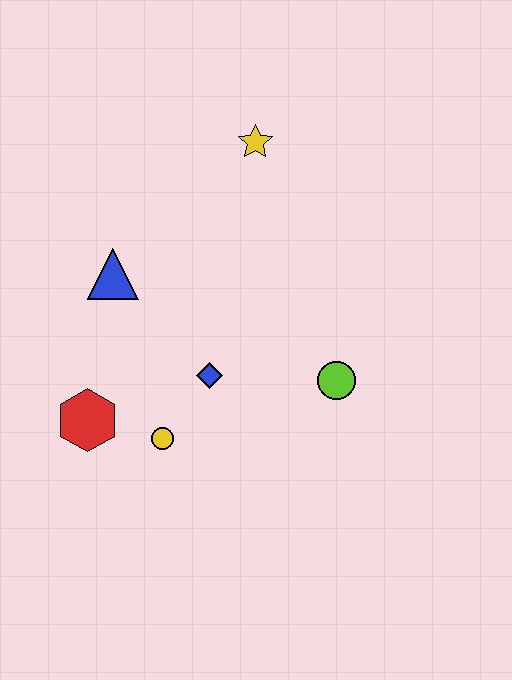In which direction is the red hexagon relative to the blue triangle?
The red hexagon is below the blue triangle.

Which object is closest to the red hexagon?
The yellow circle is closest to the red hexagon.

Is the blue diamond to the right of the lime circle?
No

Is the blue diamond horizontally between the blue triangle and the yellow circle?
No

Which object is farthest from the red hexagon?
The yellow star is farthest from the red hexagon.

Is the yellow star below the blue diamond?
No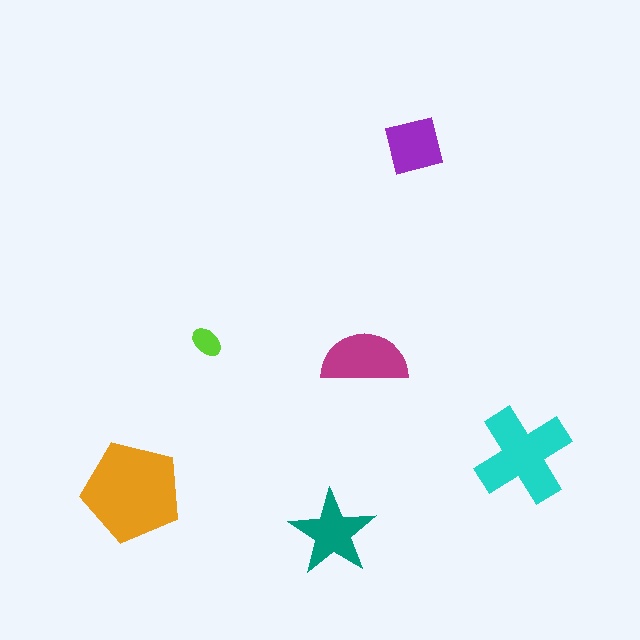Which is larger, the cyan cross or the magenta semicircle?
The cyan cross.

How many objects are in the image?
There are 6 objects in the image.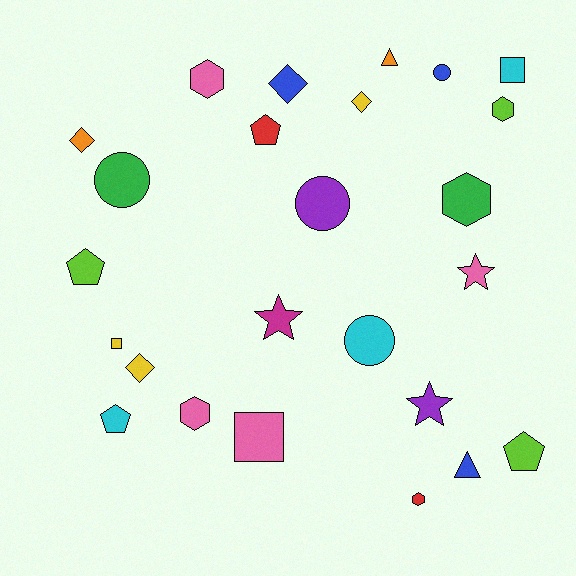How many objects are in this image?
There are 25 objects.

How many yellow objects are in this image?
There are 3 yellow objects.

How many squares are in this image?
There are 3 squares.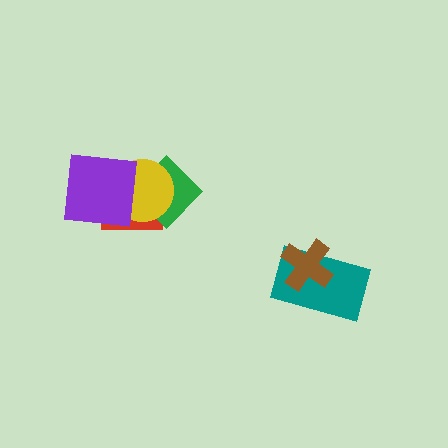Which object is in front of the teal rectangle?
The brown cross is in front of the teal rectangle.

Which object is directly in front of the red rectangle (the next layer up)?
The green diamond is directly in front of the red rectangle.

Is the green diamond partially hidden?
Yes, it is partially covered by another shape.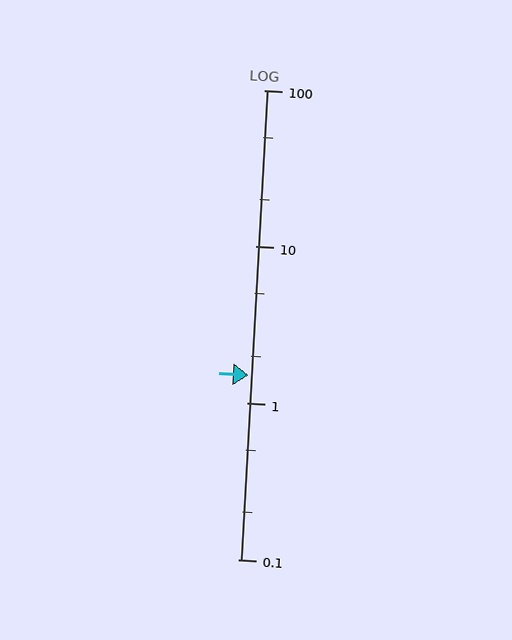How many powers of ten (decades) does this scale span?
The scale spans 3 decades, from 0.1 to 100.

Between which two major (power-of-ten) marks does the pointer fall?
The pointer is between 1 and 10.